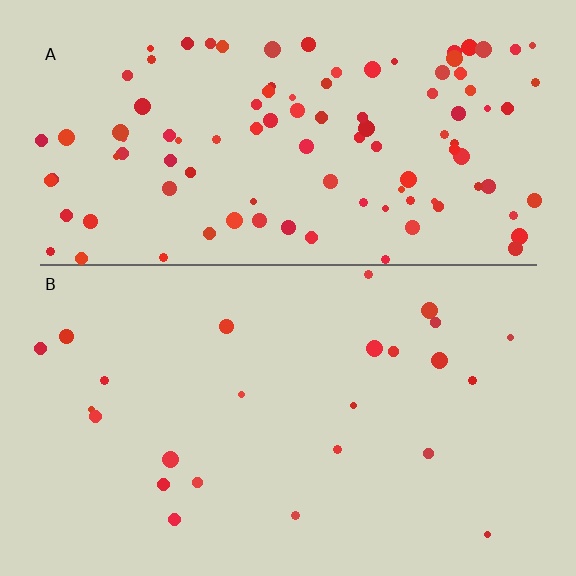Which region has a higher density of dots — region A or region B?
A (the top).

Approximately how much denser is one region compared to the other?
Approximately 4.4× — region A over region B.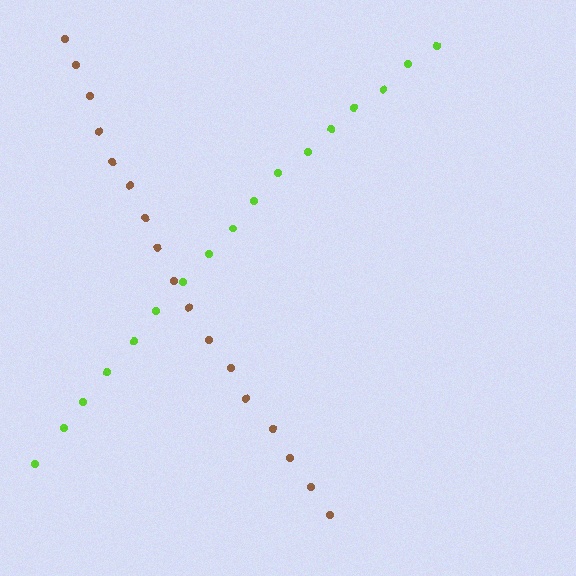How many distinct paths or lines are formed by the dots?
There are 2 distinct paths.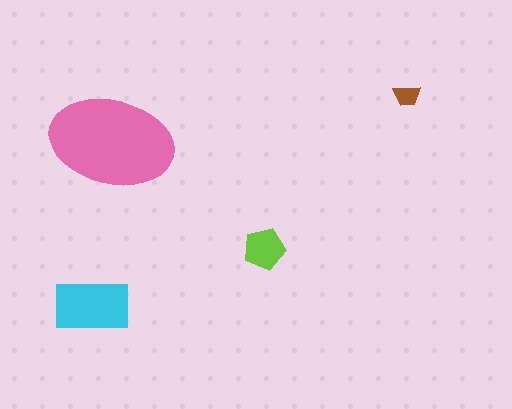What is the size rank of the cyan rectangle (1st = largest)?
2nd.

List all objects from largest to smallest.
The pink ellipse, the cyan rectangle, the lime pentagon, the brown trapezoid.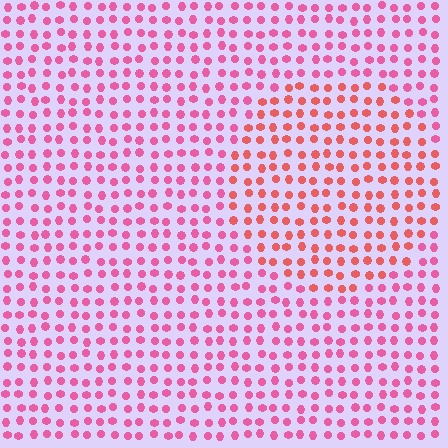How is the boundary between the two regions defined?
The boundary is defined purely by a slight shift in hue (about 29 degrees). Spacing, size, and orientation are identical on both sides.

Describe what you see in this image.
The image is filled with small pink elements in a uniform arrangement. A circle-shaped region is visible where the elements are tinted to a slightly different hue, forming a subtle color boundary.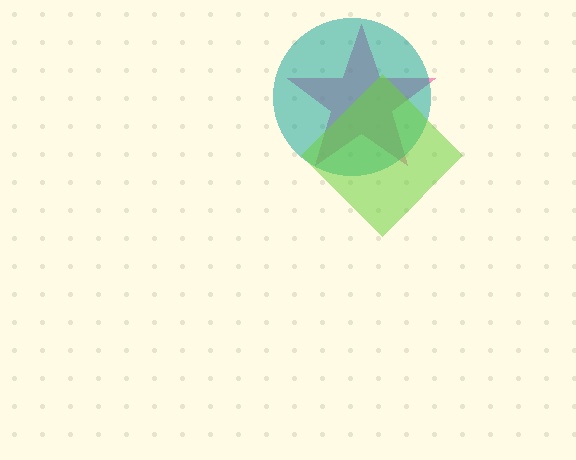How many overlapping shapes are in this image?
There are 3 overlapping shapes in the image.